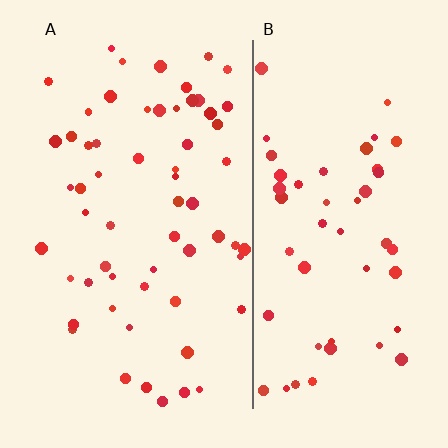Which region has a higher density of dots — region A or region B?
A (the left).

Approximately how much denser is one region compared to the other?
Approximately 1.2× — region A over region B.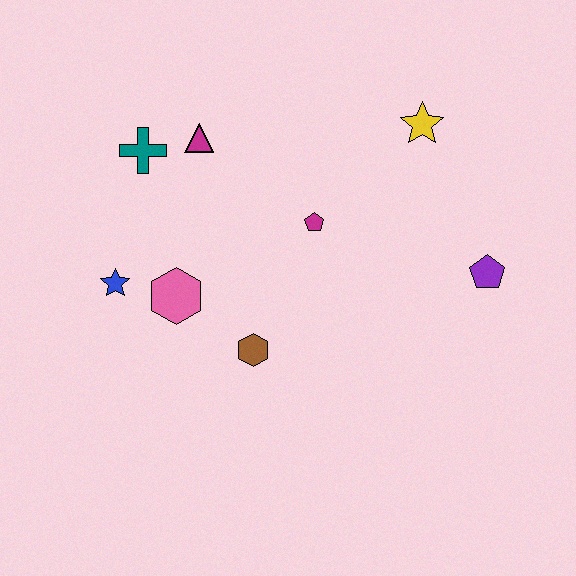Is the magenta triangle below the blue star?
No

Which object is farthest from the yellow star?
The blue star is farthest from the yellow star.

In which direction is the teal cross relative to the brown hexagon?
The teal cross is above the brown hexagon.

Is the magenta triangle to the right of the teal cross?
Yes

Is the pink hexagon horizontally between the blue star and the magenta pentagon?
Yes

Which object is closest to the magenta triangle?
The teal cross is closest to the magenta triangle.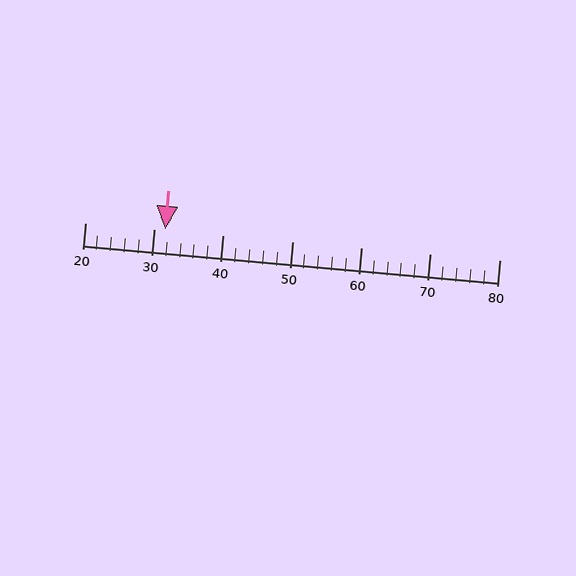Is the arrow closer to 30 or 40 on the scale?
The arrow is closer to 30.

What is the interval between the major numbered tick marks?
The major tick marks are spaced 10 units apart.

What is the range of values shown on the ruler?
The ruler shows values from 20 to 80.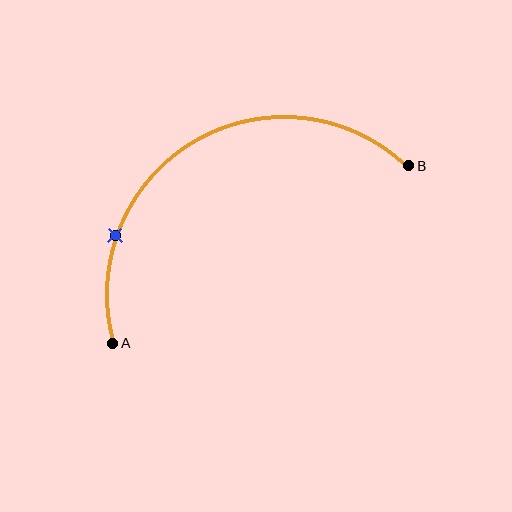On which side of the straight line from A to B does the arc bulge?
The arc bulges above the straight line connecting A and B.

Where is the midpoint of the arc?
The arc midpoint is the point on the curve farthest from the straight line joining A and B. It sits above that line.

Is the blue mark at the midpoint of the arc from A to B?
No. The blue mark lies on the arc but is closer to endpoint A. The arc midpoint would be at the point on the curve equidistant along the arc from both A and B.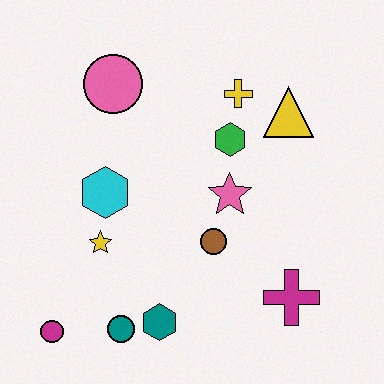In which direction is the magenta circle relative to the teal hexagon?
The magenta circle is to the left of the teal hexagon.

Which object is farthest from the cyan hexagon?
The magenta cross is farthest from the cyan hexagon.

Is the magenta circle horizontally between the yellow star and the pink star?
No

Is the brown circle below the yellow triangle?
Yes